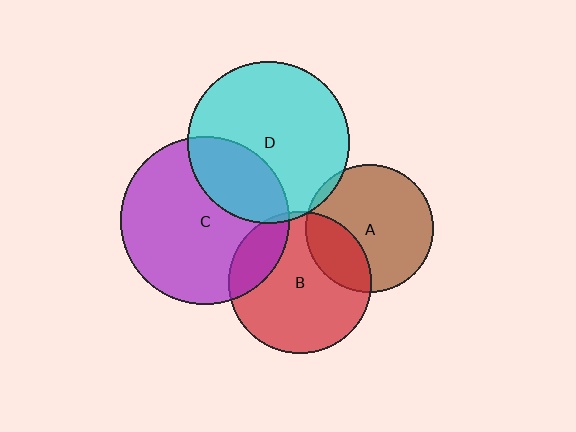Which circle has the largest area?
Circle C (purple).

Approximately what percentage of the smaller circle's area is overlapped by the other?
Approximately 25%.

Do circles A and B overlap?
Yes.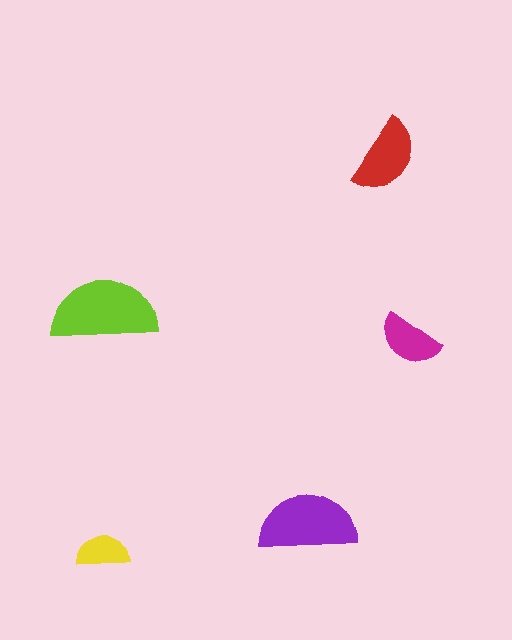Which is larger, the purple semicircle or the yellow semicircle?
The purple one.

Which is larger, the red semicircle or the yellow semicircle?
The red one.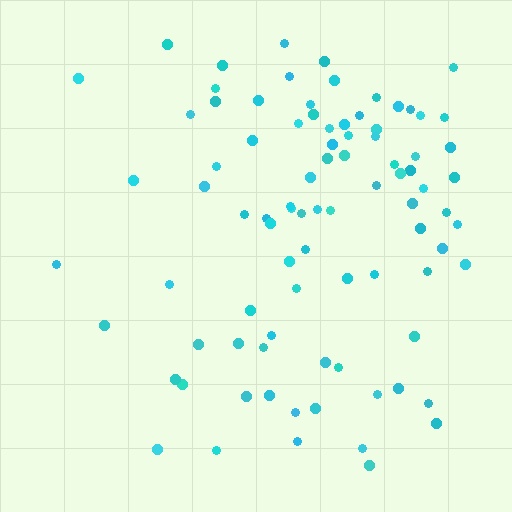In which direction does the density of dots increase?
From left to right, with the right side densest.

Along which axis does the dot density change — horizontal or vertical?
Horizontal.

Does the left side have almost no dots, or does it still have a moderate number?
Still a moderate number, just noticeably fewer than the right.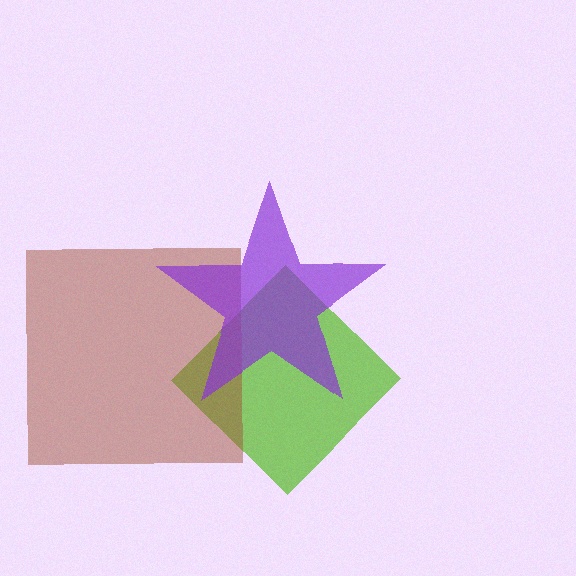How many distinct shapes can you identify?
There are 3 distinct shapes: a lime diamond, a brown square, a purple star.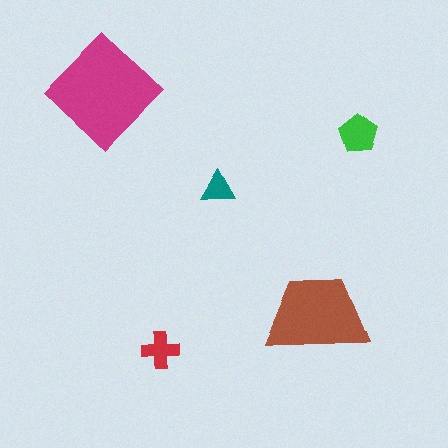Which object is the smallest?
The teal triangle.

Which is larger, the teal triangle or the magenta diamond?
The magenta diamond.